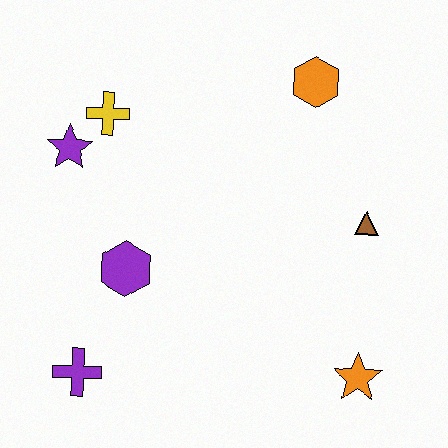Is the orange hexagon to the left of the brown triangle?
Yes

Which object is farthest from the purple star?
The orange star is farthest from the purple star.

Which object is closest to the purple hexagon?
The purple cross is closest to the purple hexagon.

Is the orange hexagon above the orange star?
Yes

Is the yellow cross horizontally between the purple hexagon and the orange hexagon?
No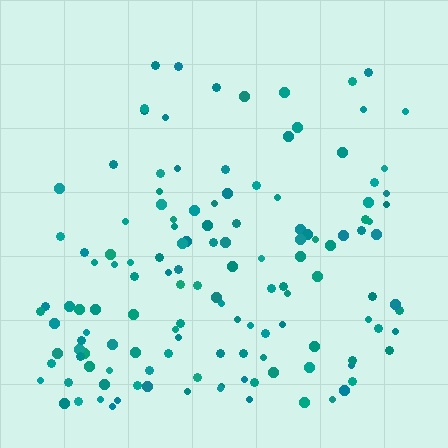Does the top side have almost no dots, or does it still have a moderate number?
Still a moderate number, just noticeably fewer than the bottom.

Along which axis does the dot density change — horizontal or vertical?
Vertical.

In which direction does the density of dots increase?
From top to bottom, with the bottom side densest.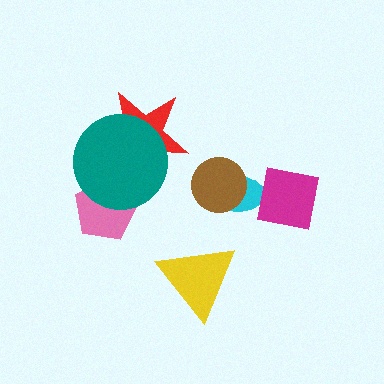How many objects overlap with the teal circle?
2 objects overlap with the teal circle.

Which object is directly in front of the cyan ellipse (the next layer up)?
The magenta square is directly in front of the cyan ellipse.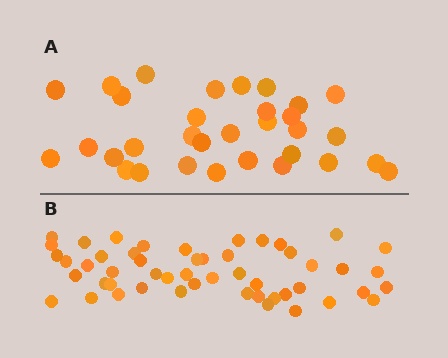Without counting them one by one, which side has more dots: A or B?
Region B (the bottom region) has more dots.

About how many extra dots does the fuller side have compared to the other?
Region B has approximately 20 more dots than region A.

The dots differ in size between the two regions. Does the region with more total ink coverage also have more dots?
No. Region A has more total ink coverage because its dots are larger, but region B actually contains more individual dots. Total area can be misleading — the number of items is what matters here.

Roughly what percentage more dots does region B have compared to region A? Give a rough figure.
About 60% more.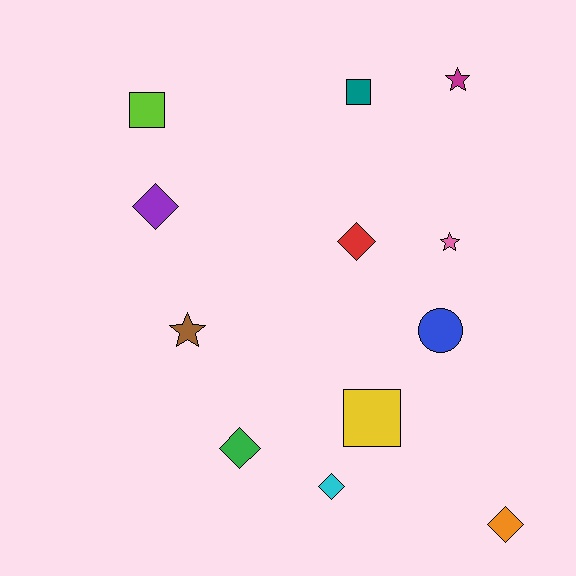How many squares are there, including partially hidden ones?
There are 3 squares.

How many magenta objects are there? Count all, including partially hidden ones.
There is 1 magenta object.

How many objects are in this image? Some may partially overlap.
There are 12 objects.